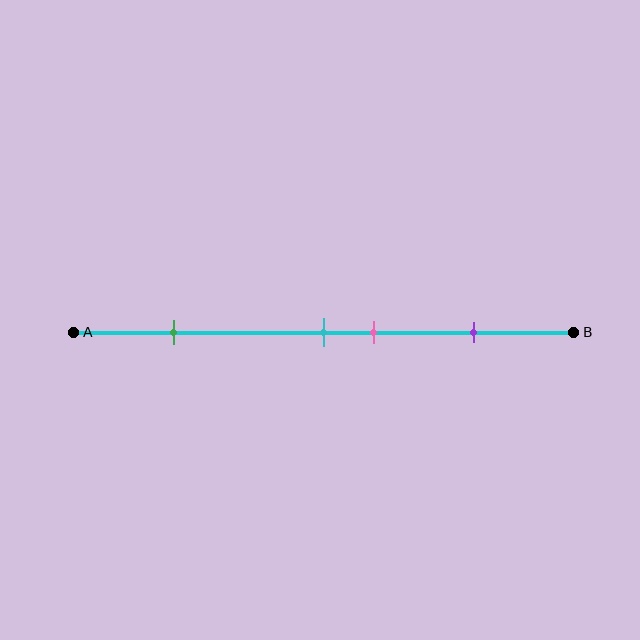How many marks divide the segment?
There are 4 marks dividing the segment.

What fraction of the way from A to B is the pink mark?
The pink mark is approximately 60% (0.6) of the way from A to B.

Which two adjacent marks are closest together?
The cyan and pink marks are the closest adjacent pair.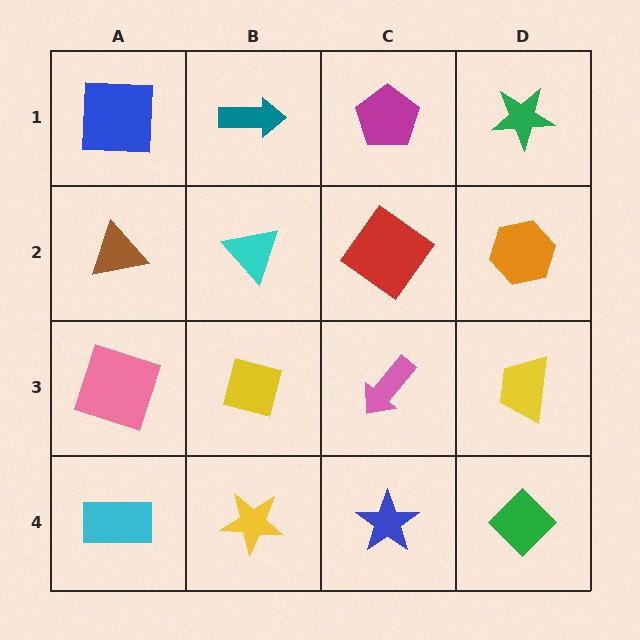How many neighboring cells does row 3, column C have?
4.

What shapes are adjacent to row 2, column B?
A teal arrow (row 1, column B), a yellow diamond (row 3, column B), a brown triangle (row 2, column A), a red diamond (row 2, column C).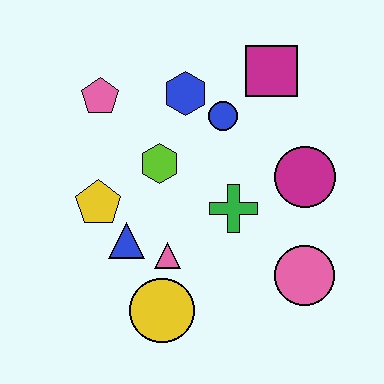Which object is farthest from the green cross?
The pink pentagon is farthest from the green cross.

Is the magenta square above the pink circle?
Yes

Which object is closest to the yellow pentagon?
The blue triangle is closest to the yellow pentagon.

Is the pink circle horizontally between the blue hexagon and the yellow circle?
No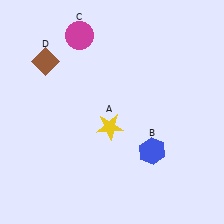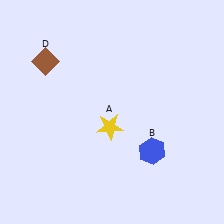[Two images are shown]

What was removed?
The magenta circle (C) was removed in Image 2.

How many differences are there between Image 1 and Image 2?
There is 1 difference between the two images.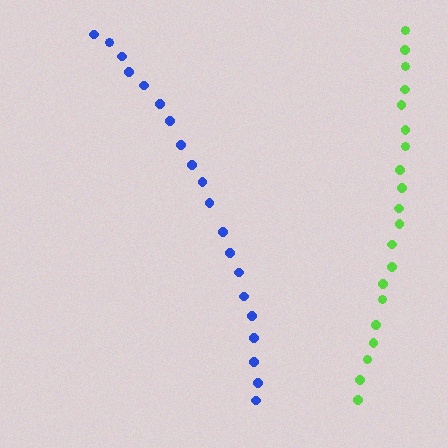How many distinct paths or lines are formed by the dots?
There are 2 distinct paths.